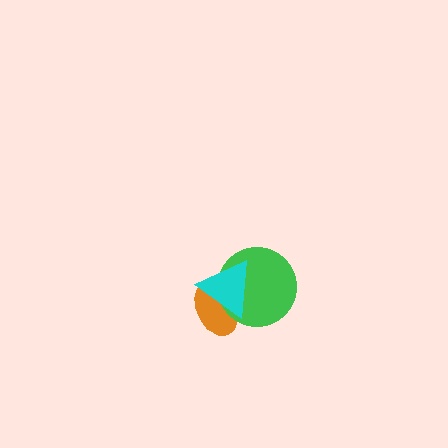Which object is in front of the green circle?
The cyan triangle is in front of the green circle.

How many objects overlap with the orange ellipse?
2 objects overlap with the orange ellipse.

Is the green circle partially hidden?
Yes, it is partially covered by another shape.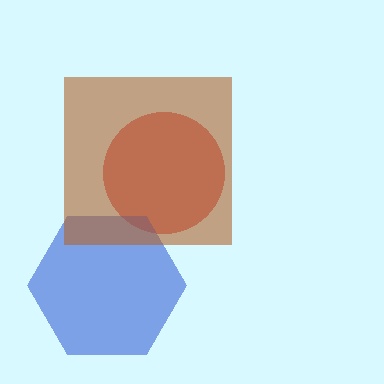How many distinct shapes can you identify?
There are 3 distinct shapes: a red circle, a blue hexagon, a brown square.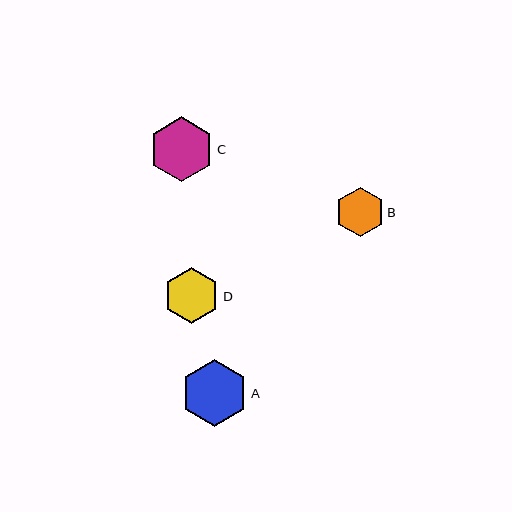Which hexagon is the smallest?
Hexagon B is the smallest with a size of approximately 49 pixels.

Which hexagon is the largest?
Hexagon A is the largest with a size of approximately 67 pixels.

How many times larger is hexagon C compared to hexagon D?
Hexagon C is approximately 1.2 times the size of hexagon D.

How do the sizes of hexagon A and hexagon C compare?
Hexagon A and hexagon C are approximately the same size.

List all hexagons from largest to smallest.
From largest to smallest: A, C, D, B.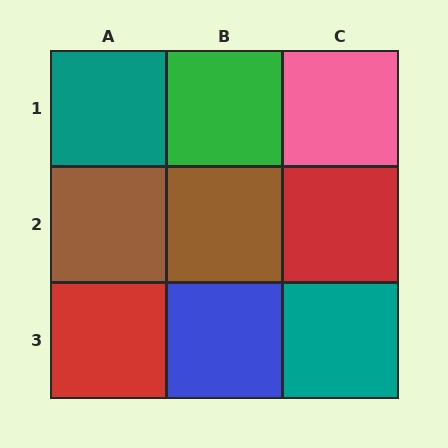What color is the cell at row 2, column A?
Brown.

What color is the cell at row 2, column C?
Red.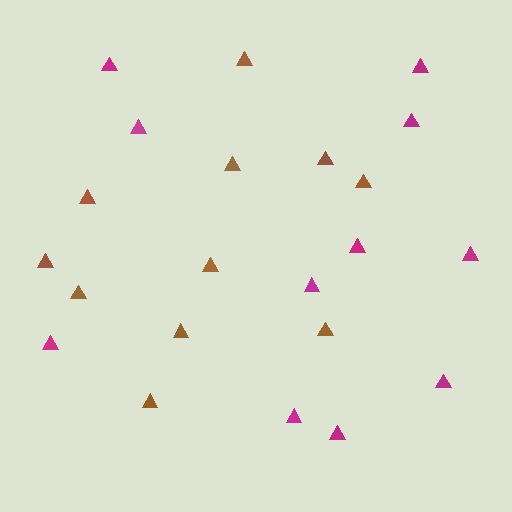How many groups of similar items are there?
There are 2 groups: one group of magenta triangles (11) and one group of brown triangles (11).